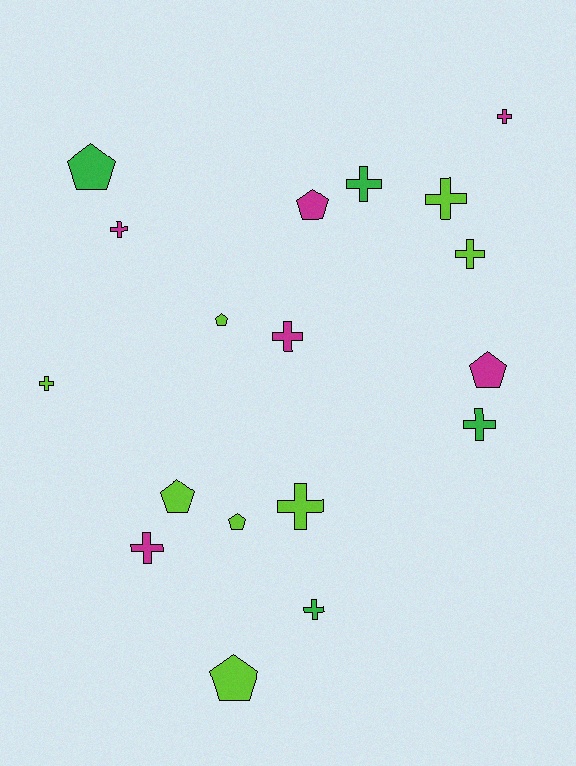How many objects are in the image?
There are 18 objects.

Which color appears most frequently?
Lime, with 8 objects.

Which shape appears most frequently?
Cross, with 11 objects.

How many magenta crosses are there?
There are 4 magenta crosses.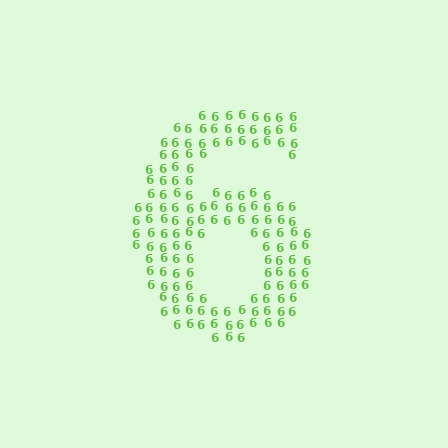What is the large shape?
The large shape is the digit 6.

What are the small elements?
The small elements are digit 6's.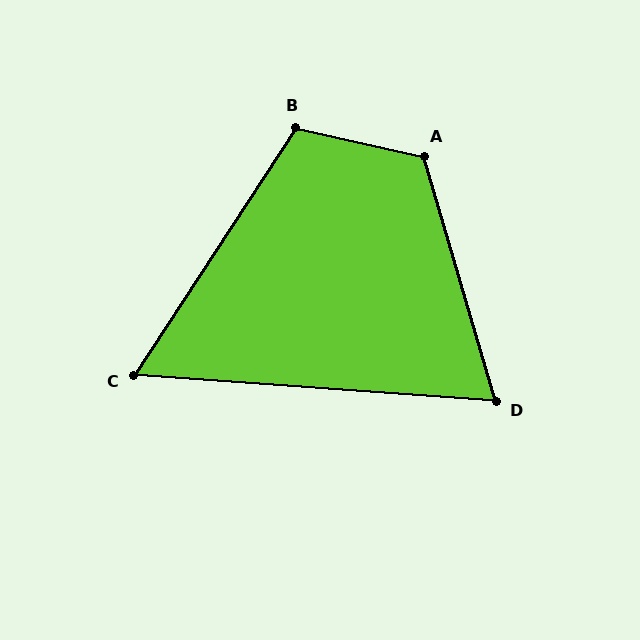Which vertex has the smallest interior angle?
C, at approximately 61 degrees.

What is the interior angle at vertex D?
Approximately 70 degrees (acute).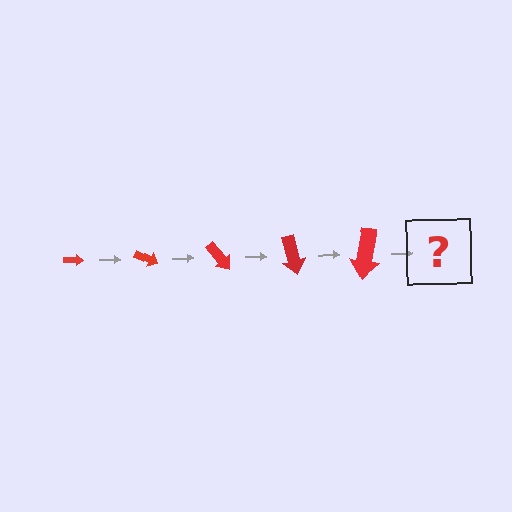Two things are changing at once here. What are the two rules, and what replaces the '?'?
The two rules are that the arrow grows larger each step and it rotates 25 degrees each step. The '?' should be an arrow, larger than the previous one and rotated 125 degrees from the start.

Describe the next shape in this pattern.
It should be an arrow, larger than the previous one and rotated 125 degrees from the start.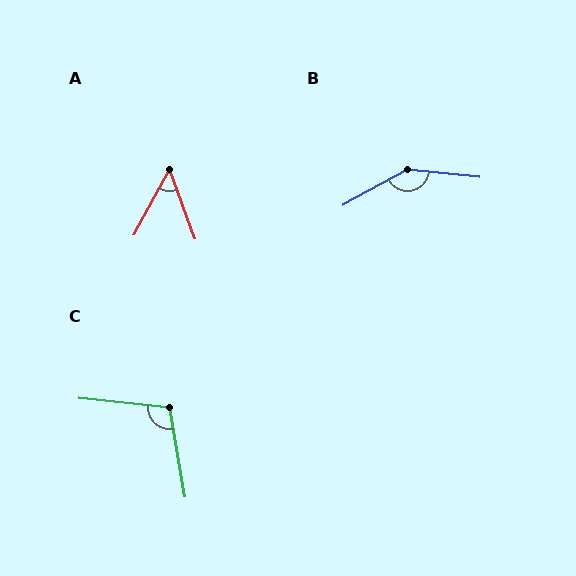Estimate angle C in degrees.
Approximately 106 degrees.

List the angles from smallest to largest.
A (49°), C (106°), B (145°).